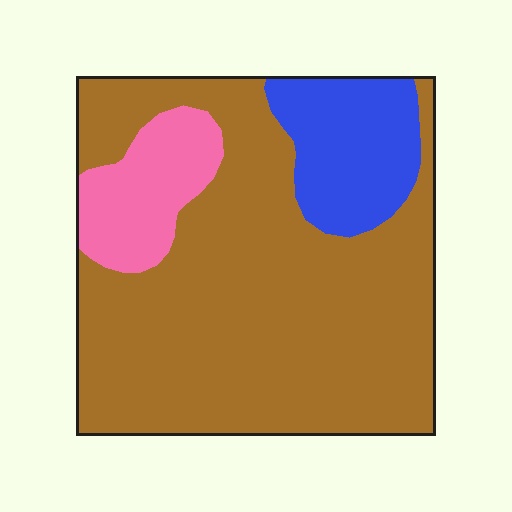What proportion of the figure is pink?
Pink covers about 10% of the figure.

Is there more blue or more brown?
Brown.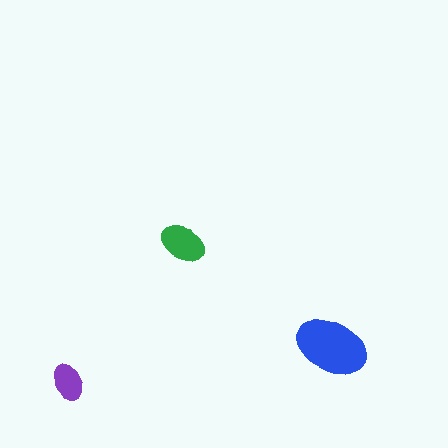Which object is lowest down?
The purple ellipse is bottommost.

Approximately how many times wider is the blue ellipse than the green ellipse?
About 1.5 times wider.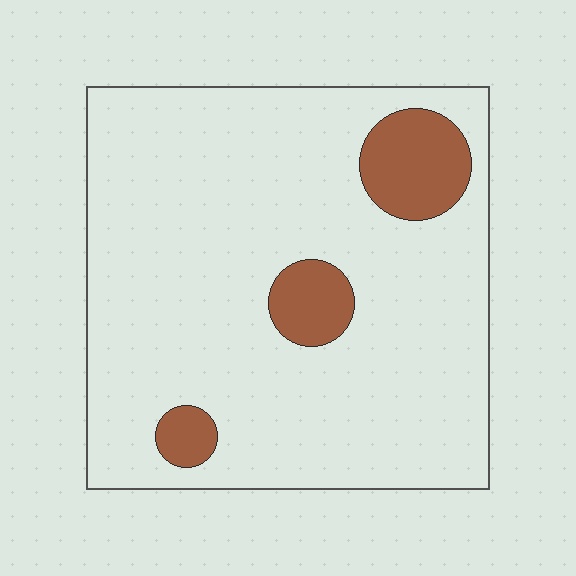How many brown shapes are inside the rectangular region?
3.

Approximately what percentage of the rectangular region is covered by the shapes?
Approximately 10%.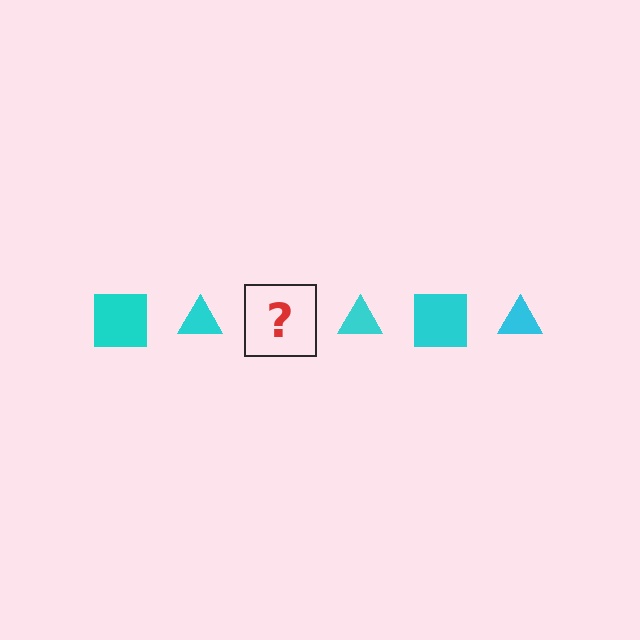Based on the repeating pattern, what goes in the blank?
The blank should be a cyan square.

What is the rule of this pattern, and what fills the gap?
The rule is that the pattern cycles through square, triangle shapes in cyan. The gap should be filled with a cyan square.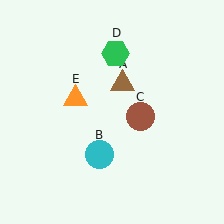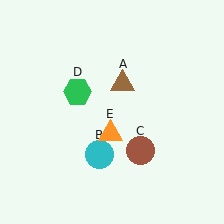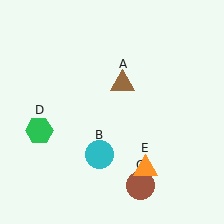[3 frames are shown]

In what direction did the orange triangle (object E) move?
The orange triangle (object E) moved down and to the right.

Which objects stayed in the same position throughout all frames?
Brown triangle (object A) and cyan circle (object B) remained stationary.